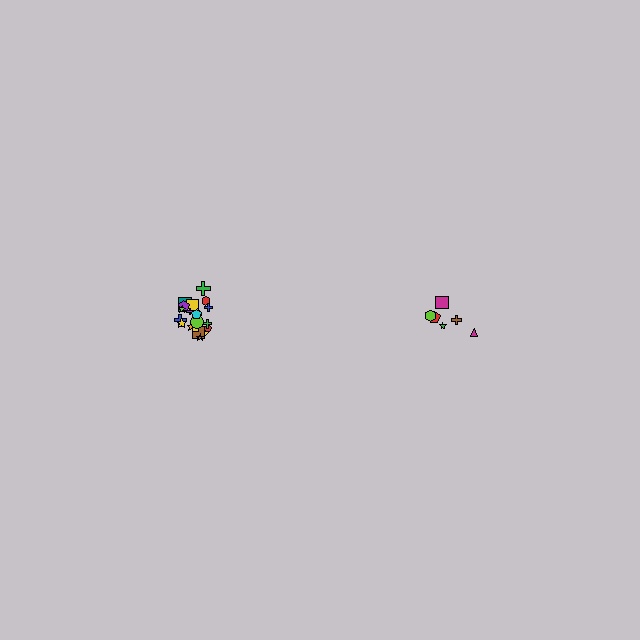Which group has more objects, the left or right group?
The left group.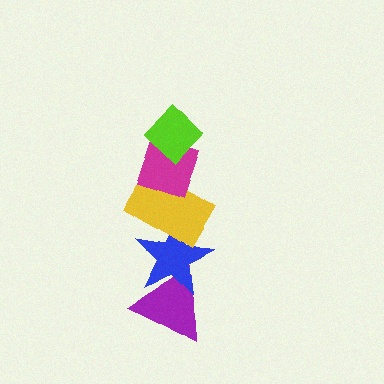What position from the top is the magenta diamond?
The magenta diamond is 2nd from the top.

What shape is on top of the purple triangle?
The blue star is on top of the purple triangle.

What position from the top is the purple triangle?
The purple triangle is 5th from the top.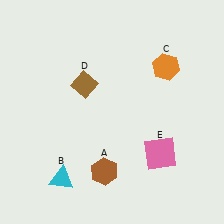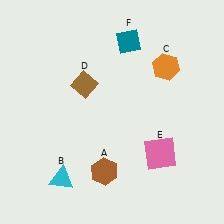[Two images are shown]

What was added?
A teal diamond (F) was added in Image 2.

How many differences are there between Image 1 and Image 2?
There is 1 difference between the two images.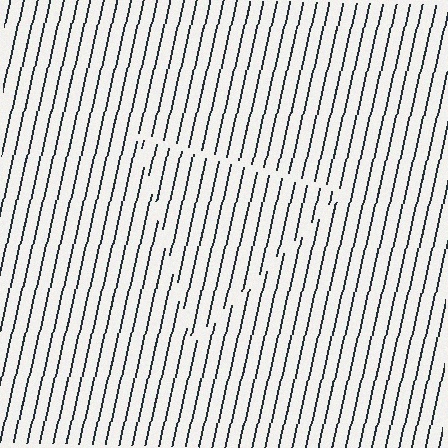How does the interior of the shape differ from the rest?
The interior of the shape contains the same grating, shifted by half a period — the contour is defined by the phase discontinuity where line-ends from the inner and outer gratings abut.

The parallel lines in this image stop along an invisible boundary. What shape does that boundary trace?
An illusory triangle. The interior of the shape contains the same grating, shifted by half a period — the contour is defined by the phase discontinuity where line-ends from the inner and outer gratings abut.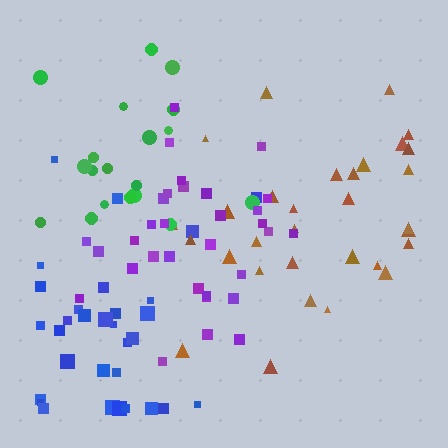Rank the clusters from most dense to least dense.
purple, green, blue, brown.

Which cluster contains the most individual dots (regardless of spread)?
Brown (32).